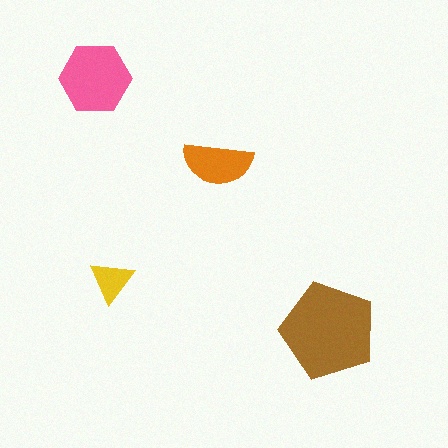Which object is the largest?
The brown pentagon.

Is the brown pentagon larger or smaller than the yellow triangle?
Larger.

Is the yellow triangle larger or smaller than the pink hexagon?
Smaller.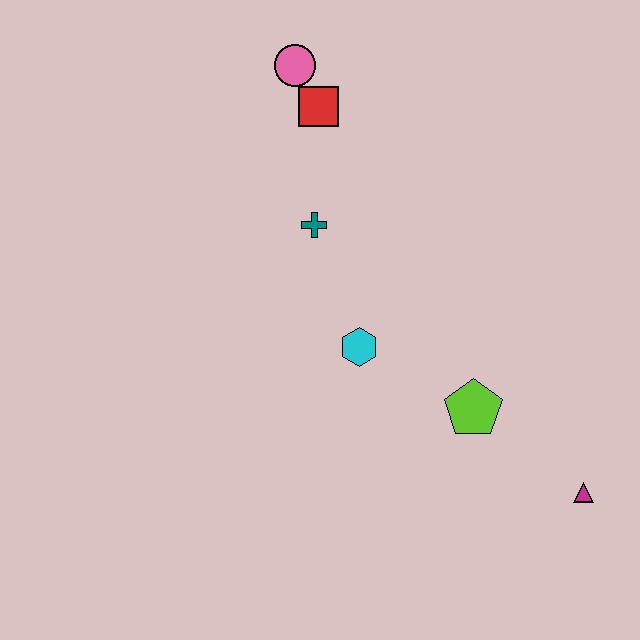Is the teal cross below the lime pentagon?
No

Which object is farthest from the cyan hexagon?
The pink circle is farthest from the cyan hexagon.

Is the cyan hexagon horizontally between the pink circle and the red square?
No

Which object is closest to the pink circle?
The red square is closest to the pink circle.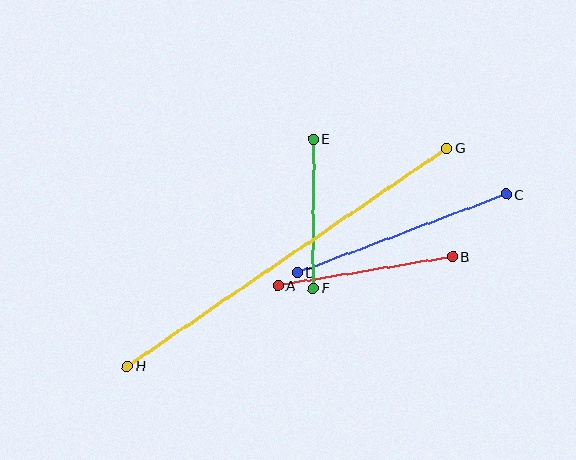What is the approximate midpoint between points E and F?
The midpoint is at approximately (313, 213) pixels.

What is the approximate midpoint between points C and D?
The midpoint is at approximately (402, 233) pixels.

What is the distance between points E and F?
The distance is approximately 149 pixels.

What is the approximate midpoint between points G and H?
The midpoint is at approximately (287, 257) pixels.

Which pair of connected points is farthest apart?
Points G and H are farthest apart.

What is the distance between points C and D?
The distance is approximately 223 pixels.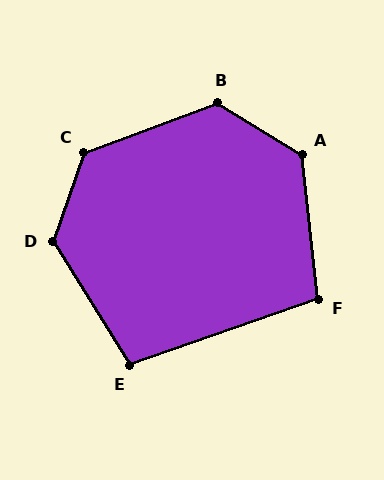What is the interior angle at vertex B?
Approximately 128 degrees (obtuse).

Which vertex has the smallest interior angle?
E, at approximately 103 degrees.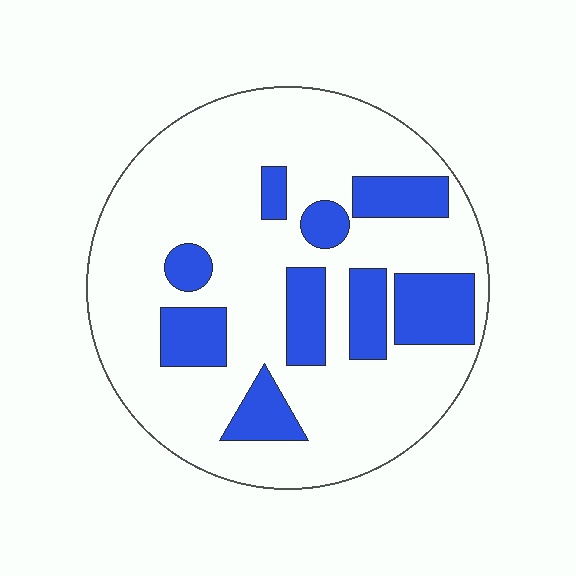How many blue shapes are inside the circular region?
9.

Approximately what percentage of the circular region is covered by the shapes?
Approximately 25%.